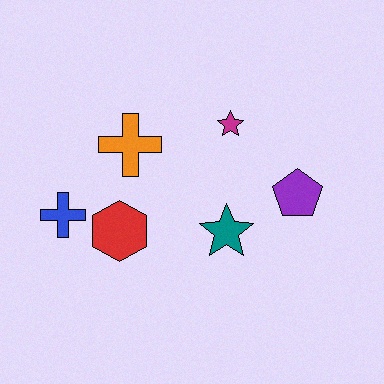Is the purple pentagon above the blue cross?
Yes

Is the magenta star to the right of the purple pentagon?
No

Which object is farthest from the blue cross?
The purple pentagon is farthest from the blue cross.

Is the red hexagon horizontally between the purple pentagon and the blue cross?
Yes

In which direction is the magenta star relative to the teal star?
The magenta star is above the teal star.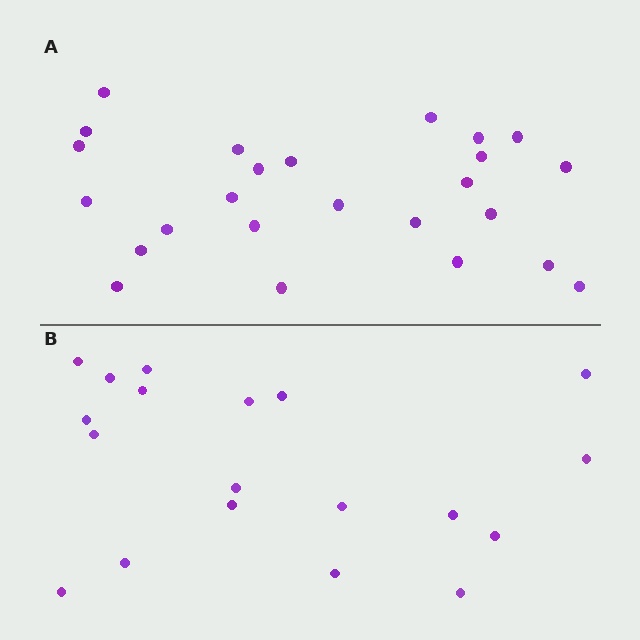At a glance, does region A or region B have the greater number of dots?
Region A (the top region) has more dots.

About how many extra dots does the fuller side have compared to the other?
Region A has about 6 more dots than region B.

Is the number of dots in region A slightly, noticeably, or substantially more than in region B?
Region A has noticeably more, but not dramatically so. The ratio is roughly 1.3 to 1.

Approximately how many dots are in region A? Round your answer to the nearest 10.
About 20 dots. (The exact count is 25, which rounds to 20.)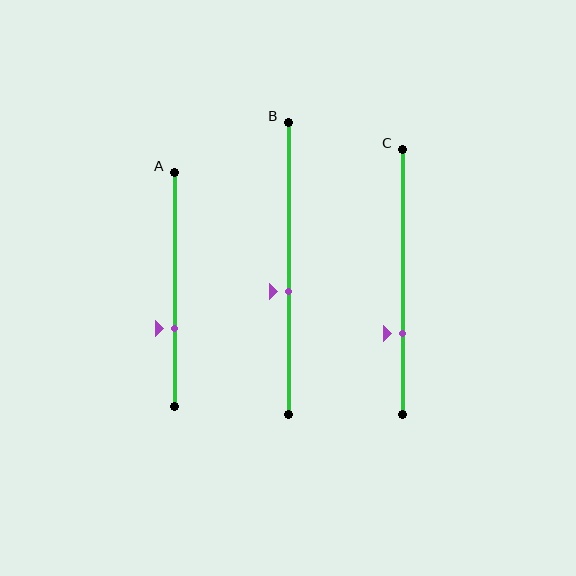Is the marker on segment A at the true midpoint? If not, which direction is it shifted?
No, the marker on segment A is shifted downward by about 16% of the segment length.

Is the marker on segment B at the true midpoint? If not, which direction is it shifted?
No, the marker on segment B is shifted downward by about 8% of the segment length.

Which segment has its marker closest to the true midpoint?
Segment B has its marker closest to the true midpoint.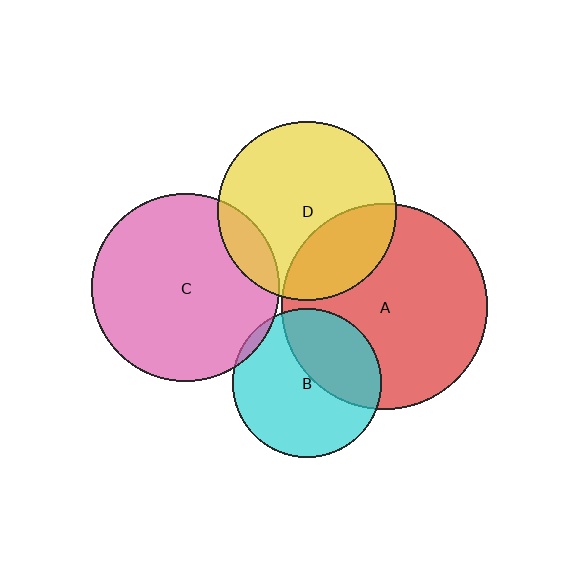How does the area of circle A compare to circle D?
Approximately 1.3 times.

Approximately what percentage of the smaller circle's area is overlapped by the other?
Approximately 30%.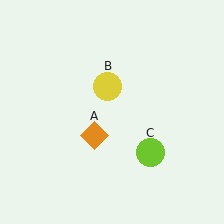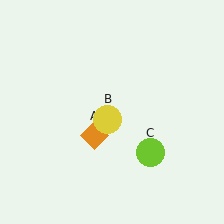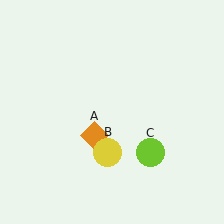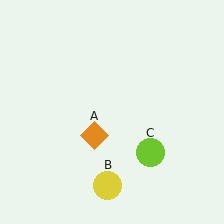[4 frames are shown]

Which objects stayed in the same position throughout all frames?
Orange diamond (object A) and lime circle (object C) remained stationary.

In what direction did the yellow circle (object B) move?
The yellow circle (object B) moved down.